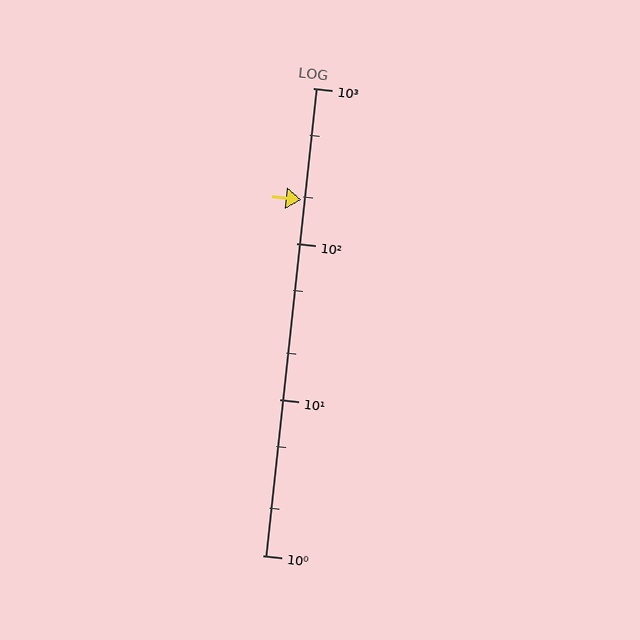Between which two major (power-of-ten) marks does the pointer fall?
The pointer is between 100 and 1000.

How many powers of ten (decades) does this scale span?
The scale spans 3 decades, from 1 to 1000.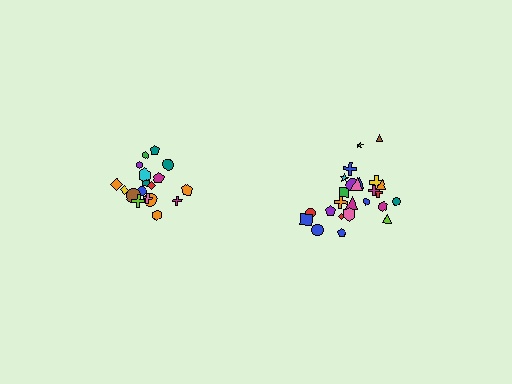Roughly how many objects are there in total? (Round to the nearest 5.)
Roughly 45 objects in total.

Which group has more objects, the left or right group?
The right group.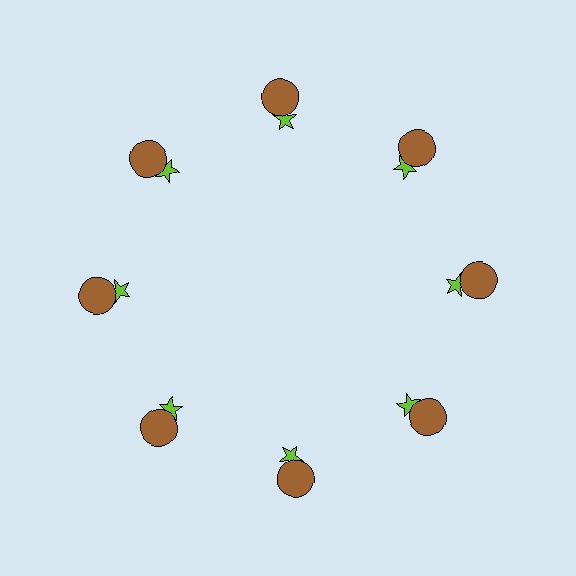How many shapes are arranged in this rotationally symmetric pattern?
There are 16 shapes, arranged in 8 groups of 2.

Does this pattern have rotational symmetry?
Yes, this pattern has 8-fold rotational symmetry. It looks the same after rotating 45 degrees around the center.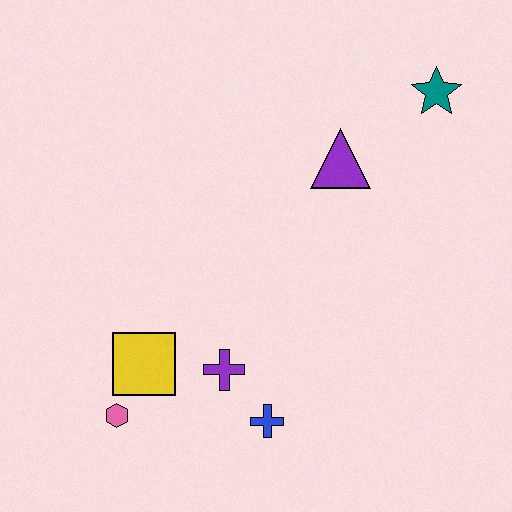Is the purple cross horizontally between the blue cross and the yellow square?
Yes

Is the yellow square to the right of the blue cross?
No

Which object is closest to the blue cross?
The purple cross is closest to the blue cross.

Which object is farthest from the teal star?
The pink hexagon is farthest from the teal star.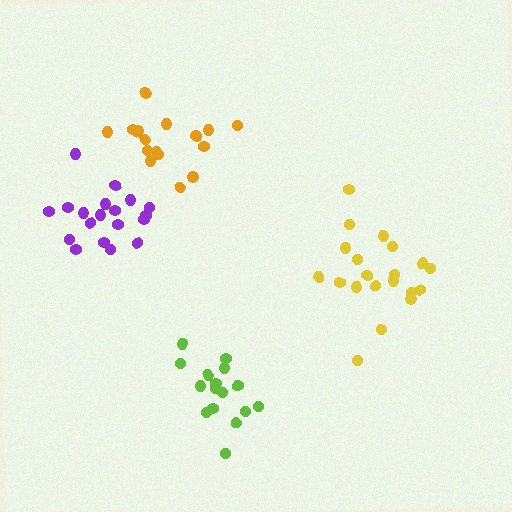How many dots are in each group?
Group 1: 17 dots, Group 2: 19 dots, Group 3: 20 dots, Group 4: 16 dots (72 total).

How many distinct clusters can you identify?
There are 4 distinct clusters.